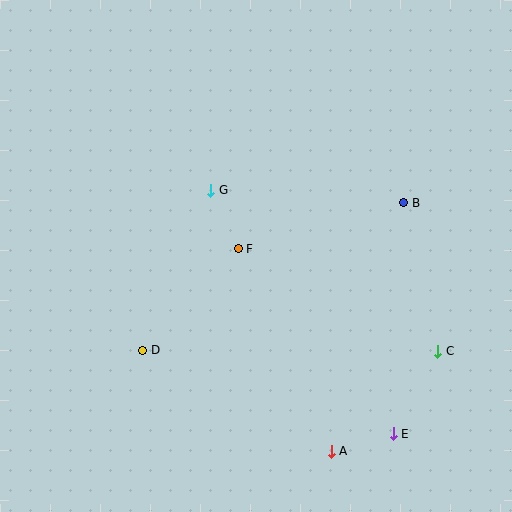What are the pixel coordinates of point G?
Point G is at (211, 190).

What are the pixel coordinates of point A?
Point A is at (331, 451).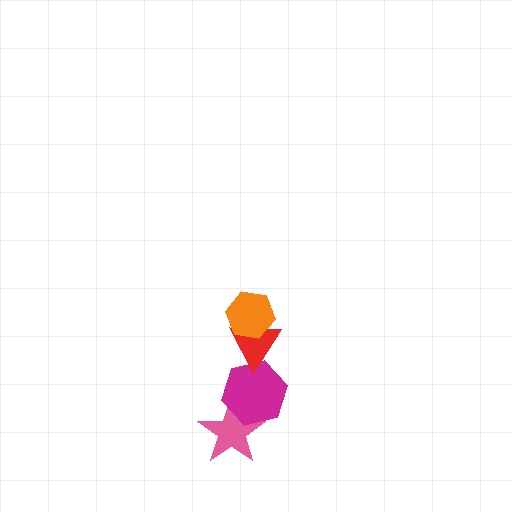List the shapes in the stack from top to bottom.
From top to bottom: the orange hexagon, the red triangle, the magenta hexagon, the pink star.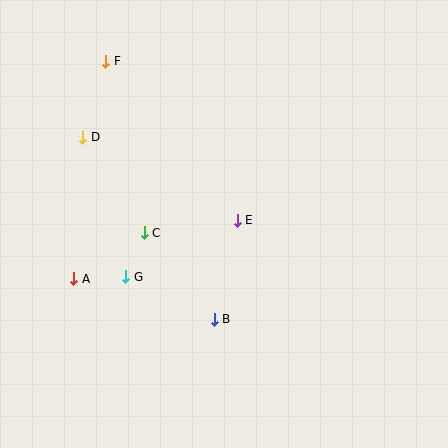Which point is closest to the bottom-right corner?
Point B is closest to the bottom-right corner.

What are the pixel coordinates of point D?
Point D is at (83, 137).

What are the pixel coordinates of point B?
Point B is at (214, 319).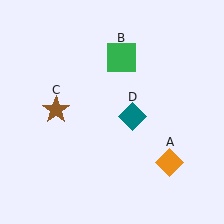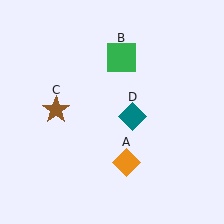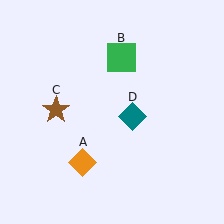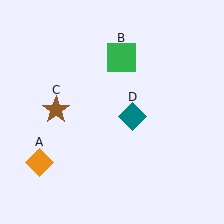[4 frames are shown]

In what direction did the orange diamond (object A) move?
The orange diamond (object A) moved left.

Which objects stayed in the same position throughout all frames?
Green square (object B) and brown star (object C) and teal diamond (object D) remained stationary.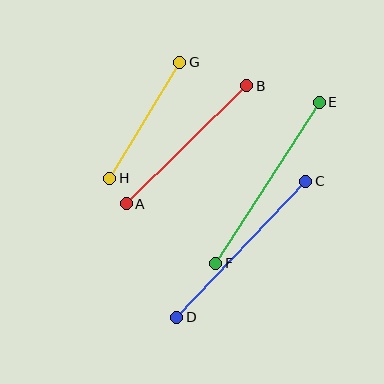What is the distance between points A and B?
The distance is approximately 169 pixels.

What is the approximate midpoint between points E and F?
The midpoint is at approximately (268, 183) pixels.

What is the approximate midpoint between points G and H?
The midpoint is at approximately (145, 120) pixels.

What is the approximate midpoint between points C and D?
The midpoint is at approximately (241, 249) pixels.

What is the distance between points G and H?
The distance is approximately 135 pixels.